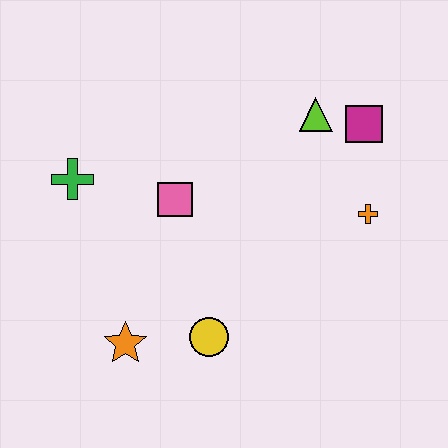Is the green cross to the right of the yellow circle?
No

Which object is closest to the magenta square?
The lime triangle is closest to the magenta square.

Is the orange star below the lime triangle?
Yes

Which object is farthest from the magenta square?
The orange star is farthest from the magenta square.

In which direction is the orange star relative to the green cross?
The orange star is below the green cross.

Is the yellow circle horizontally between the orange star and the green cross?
No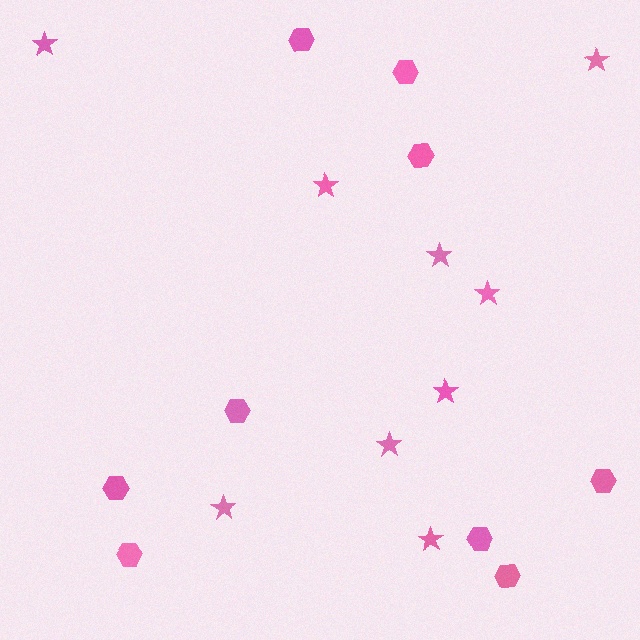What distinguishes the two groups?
There are 2 groups: one group of hexagons (9) and one group of stars (9).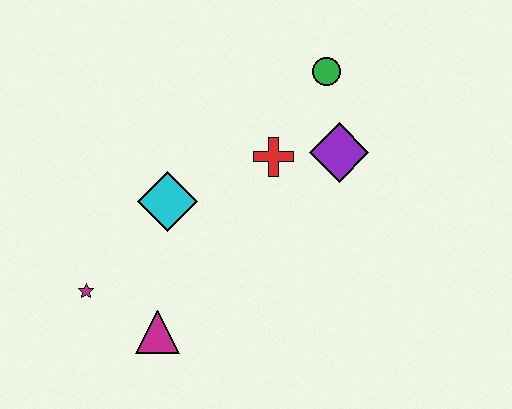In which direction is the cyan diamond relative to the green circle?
The cyan diamond is to the left of the green circle.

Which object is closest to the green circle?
The purple diamond is closest to the green circle.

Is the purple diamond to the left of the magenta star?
No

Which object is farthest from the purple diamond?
The magenta star is farthest from the purple diamond.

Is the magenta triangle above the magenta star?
No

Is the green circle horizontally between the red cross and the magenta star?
No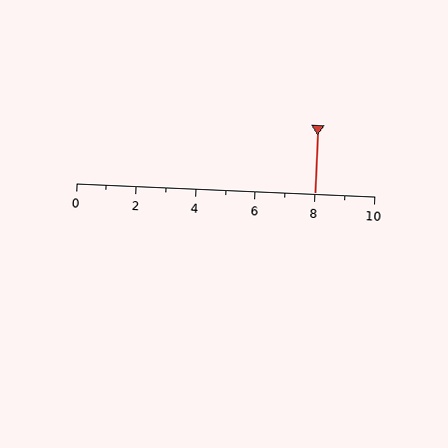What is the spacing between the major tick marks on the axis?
The major ticks are spaced 2 apart.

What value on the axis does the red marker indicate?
The marker indicates approximately 8.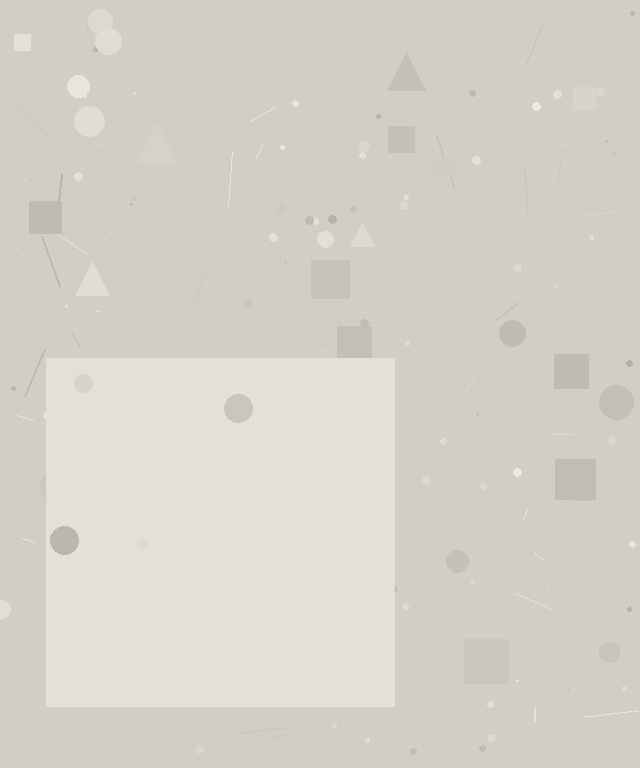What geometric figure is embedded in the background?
A square is embedded in the background.